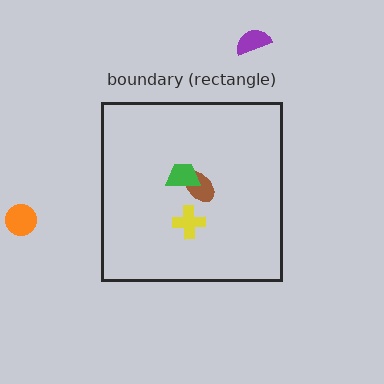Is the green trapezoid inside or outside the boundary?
Inside.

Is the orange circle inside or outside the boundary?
Outside.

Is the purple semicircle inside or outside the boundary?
Outside.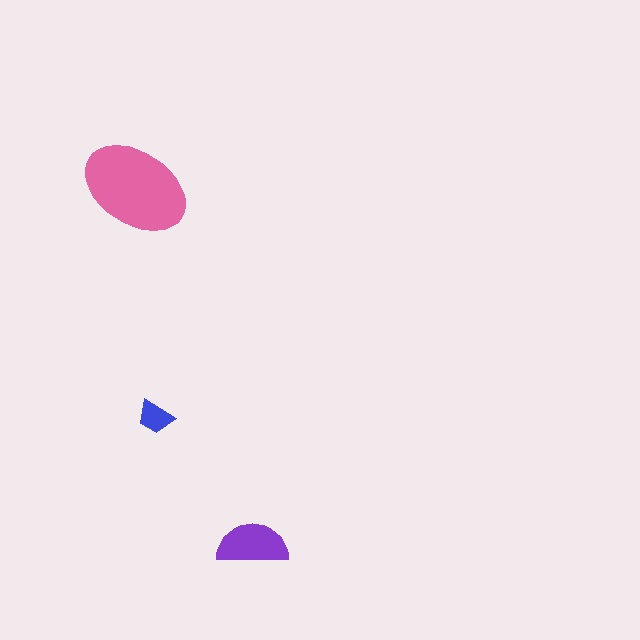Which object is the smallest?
The blue trapezoid.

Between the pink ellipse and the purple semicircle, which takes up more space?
The pink ellipse.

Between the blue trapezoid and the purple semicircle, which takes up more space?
The purple semicircle.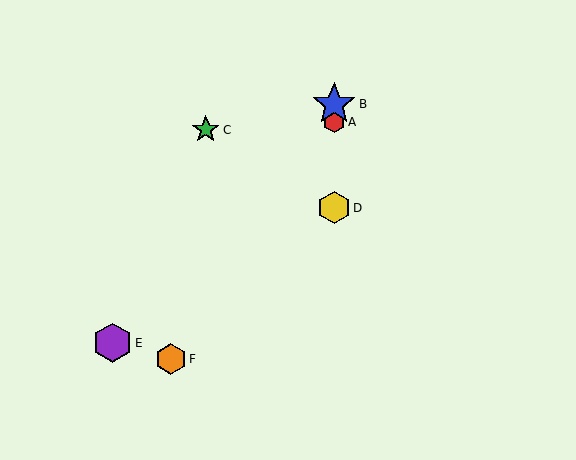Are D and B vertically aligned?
Yes, both are at x≈334.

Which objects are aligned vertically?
Objects A, B, D are aligned vertically.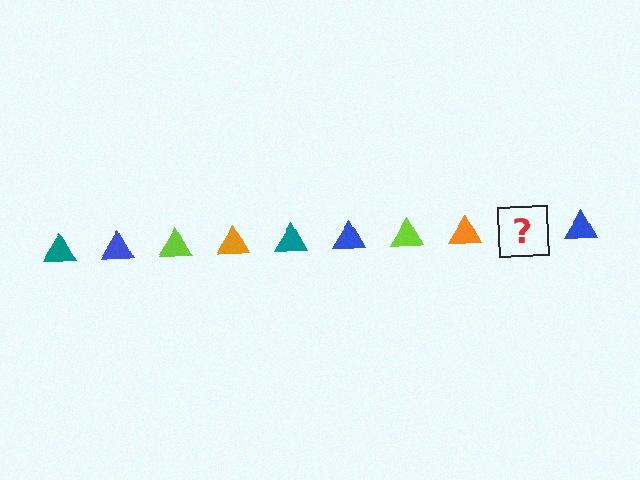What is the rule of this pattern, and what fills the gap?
The rule is that the pattern cycles through teal, blue, lime, orange triangles. The gap should be filled with a teal triangle.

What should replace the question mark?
The question mark should be replaced with a teal triangle.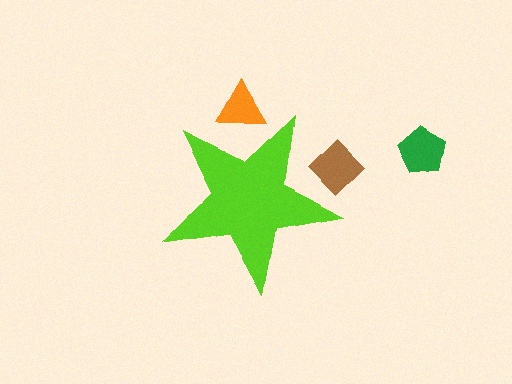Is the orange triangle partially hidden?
Yes, the orange triangle is partially hidden behind the lime star.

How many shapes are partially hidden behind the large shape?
2 shapes are partially hidden.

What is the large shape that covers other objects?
A lime star.